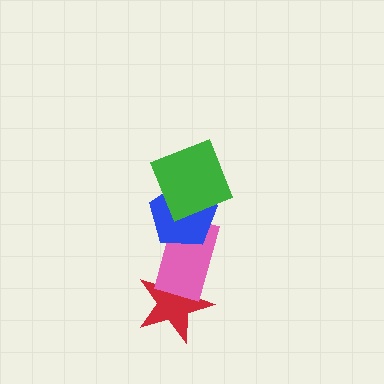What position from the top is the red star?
The red star is 4th from the top.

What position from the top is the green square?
The green square is 1st from the top.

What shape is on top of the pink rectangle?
The blue pentagon is on top of the pink rectangle.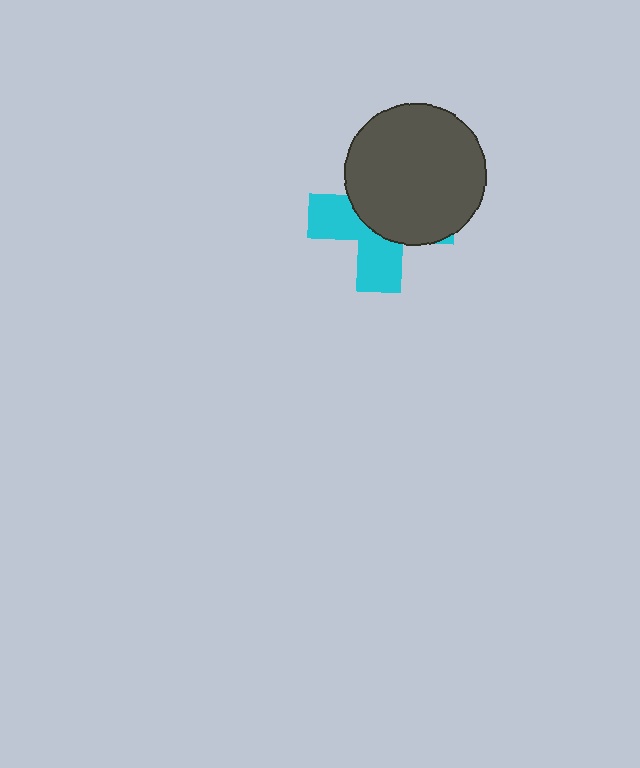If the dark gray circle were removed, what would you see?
You would see the complete cyan cross.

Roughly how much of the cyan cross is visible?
A small part of it is visible (roughly 43%).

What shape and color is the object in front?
The object in front is a dark gray circle.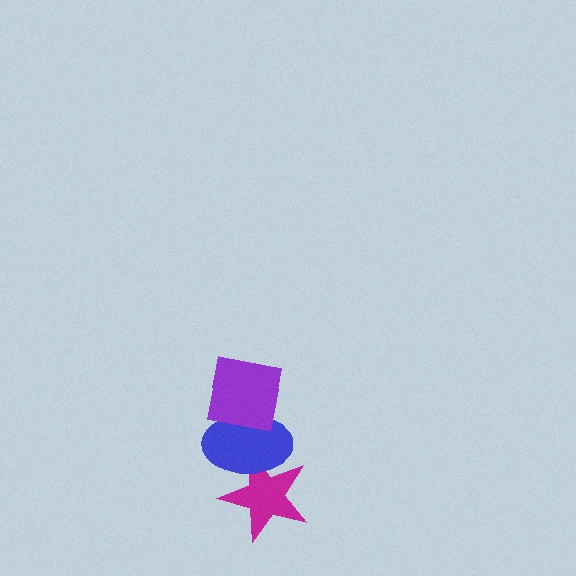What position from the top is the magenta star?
The magenta star is 3rd from the top.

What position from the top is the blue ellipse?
The blue ellipse is 2nd from the top.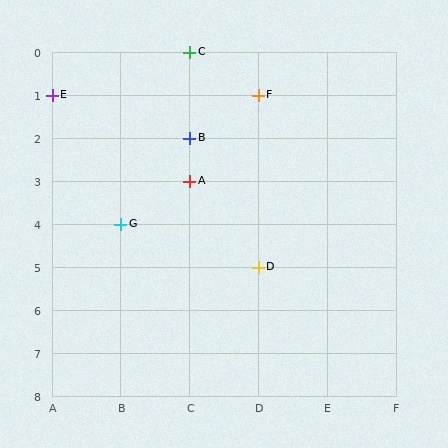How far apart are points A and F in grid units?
Points A and F are 1 column and 2 rows apart (about 2.2 grid units diagonally).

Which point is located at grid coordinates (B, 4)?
Point G is at (B, 4).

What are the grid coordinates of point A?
Point A is at grid coordinates (C, 3).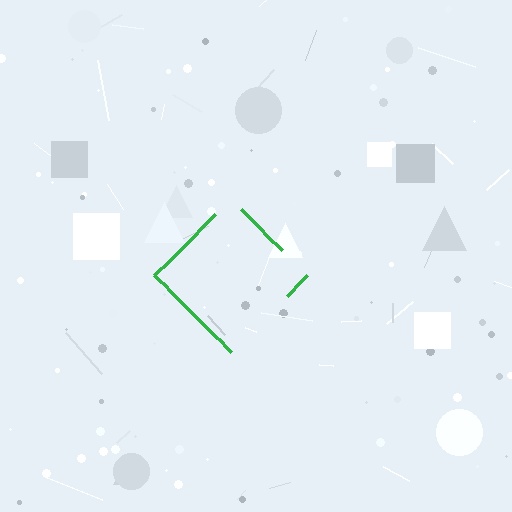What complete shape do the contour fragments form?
The contour fragments form a diamond.